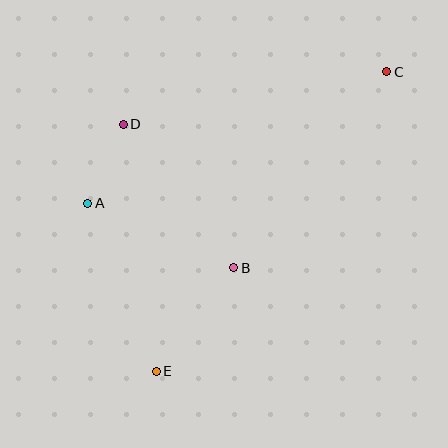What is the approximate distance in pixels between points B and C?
The distance between B and C is approximately 249 pixels.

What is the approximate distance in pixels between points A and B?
The distance between A and B is approximately 159 pixels.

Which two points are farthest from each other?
Points C and E are farthest from each other.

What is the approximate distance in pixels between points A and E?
The distance between A and E is approximately 182 pixels.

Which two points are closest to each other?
Points A and D are closest to each other.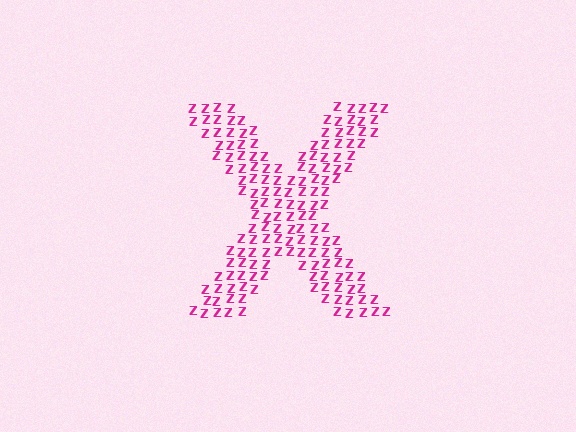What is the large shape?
The large shape is the letter X.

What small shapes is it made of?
It is made of small letter Z's.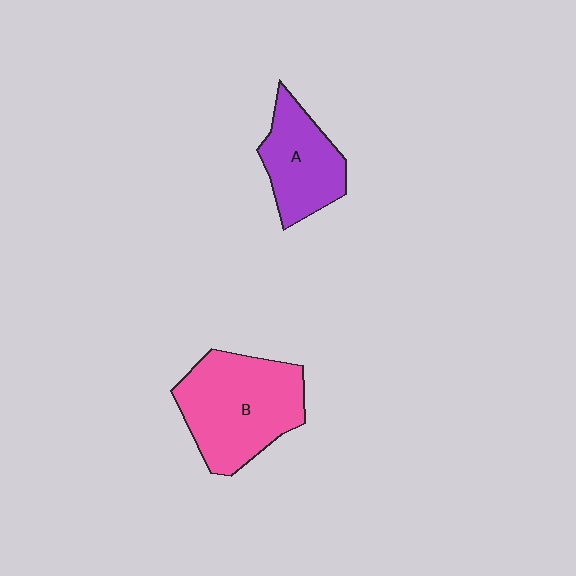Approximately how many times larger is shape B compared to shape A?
Approximately 1.6 times.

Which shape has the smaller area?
Shape A (purple).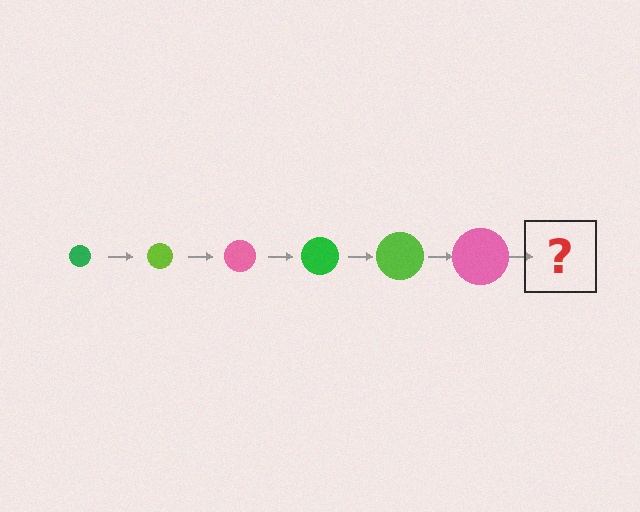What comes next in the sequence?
The next element should be a green circle, larger than the previous one.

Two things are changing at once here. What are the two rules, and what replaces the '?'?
The two rules are that the circle grows larger each step and the color cycles through green, lime, and pink. The '?' should be a green circle, larger than the previous one.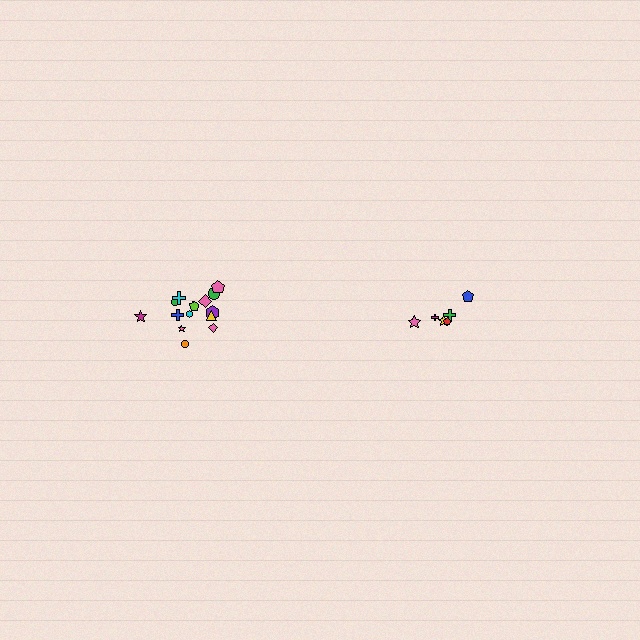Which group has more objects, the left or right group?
The left group.